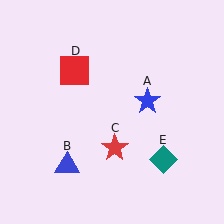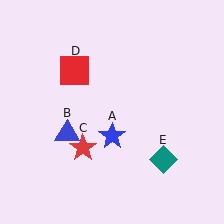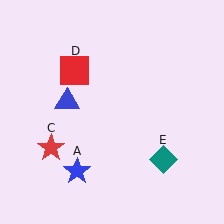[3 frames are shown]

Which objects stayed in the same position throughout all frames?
Red square (object D) and teal diamond (object E) remained stationary.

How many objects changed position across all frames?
3 objects changed position: blue star (object A), blue triangle (object B), red star (object C).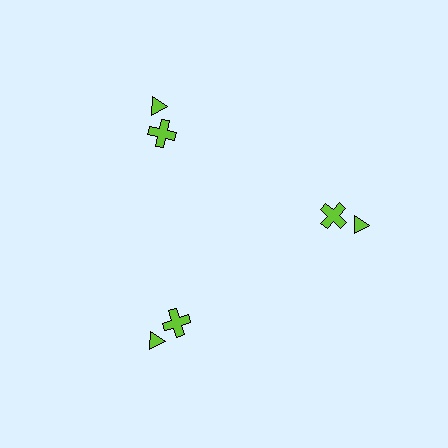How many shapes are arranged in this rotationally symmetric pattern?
There are 6 shapes, arranged in 3 groups of 2.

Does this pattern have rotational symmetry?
Yes, this pattern has 3-fold rotational symmetry. It looks the same after rotating 120 degrees around the center.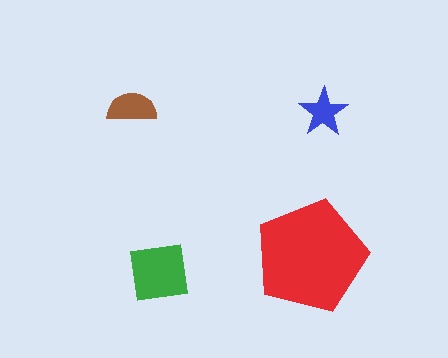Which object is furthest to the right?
The blue star is rightmost.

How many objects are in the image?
There are 4 objects in the image.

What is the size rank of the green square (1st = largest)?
2nd.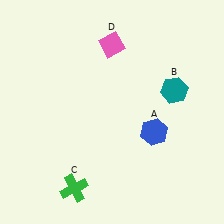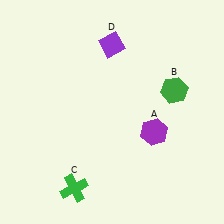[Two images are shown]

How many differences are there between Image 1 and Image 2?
There are 3 differences between the two images.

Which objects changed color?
A changed from blue to purple. B changed from teal to green. D changed from pink to purple.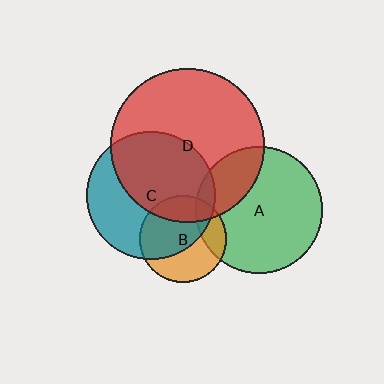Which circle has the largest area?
Circle D (red).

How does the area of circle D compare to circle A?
Approximately 1.5 times.